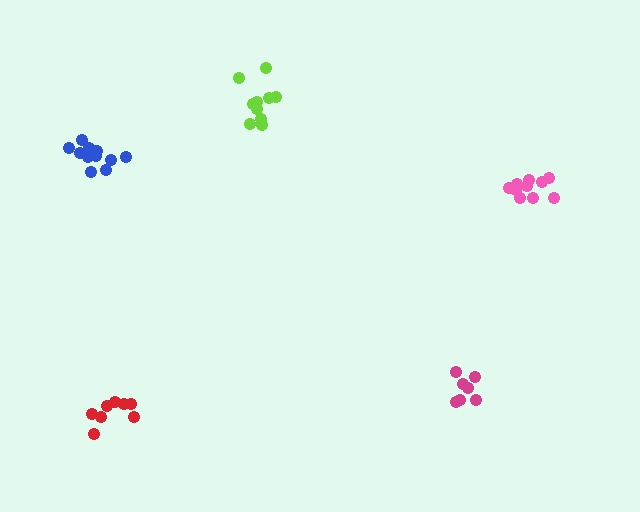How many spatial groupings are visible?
There are 5 spatial groupings.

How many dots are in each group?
Group 1: 12 dots, Group 2: 7 dots, Group 3: 10 dots, Group 4: 8 dots, Group 5: 10 dots (47 total).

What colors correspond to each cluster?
The clusters are colored: blue, magenta, lime, red, pink.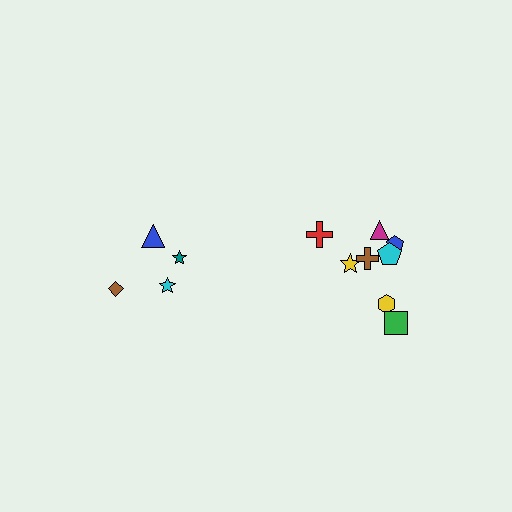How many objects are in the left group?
There are 4 objects.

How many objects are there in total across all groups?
There are 12 objects.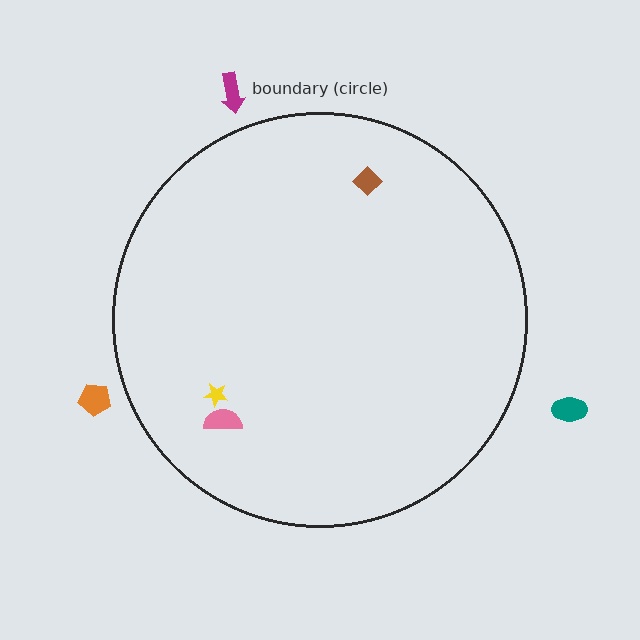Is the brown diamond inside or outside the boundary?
Inside.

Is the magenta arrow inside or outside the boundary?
Outside.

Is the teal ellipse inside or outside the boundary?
Outside.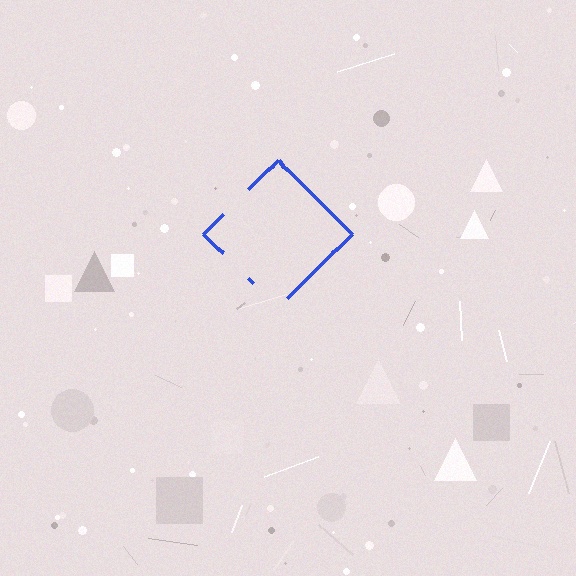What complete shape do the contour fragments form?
The contour fragments form a diamond.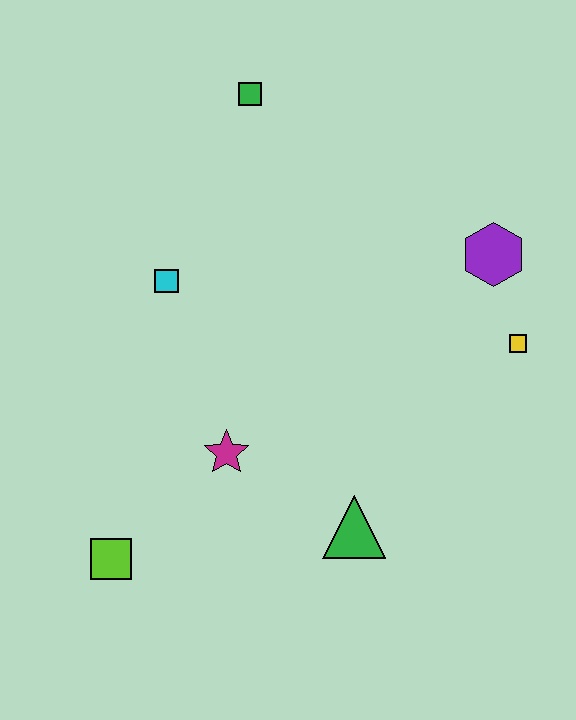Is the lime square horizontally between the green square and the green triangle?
No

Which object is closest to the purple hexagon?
The yellow square is closest to the purple hexagon.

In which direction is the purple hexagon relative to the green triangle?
The purple hexagon is above the green triangle.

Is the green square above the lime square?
Yes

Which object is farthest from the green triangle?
The green square is farthest from the green triangle.